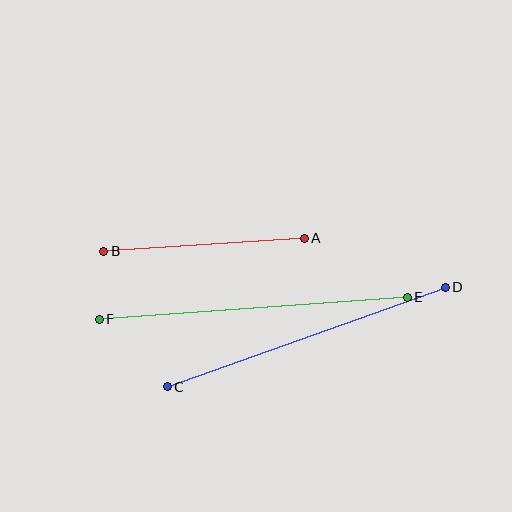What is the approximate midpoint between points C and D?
The midpoint is at approximately (306, 337) pixels.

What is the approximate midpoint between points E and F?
The midpoint is at approximately (253, 308) pixels.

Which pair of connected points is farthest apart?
Points E and F are farthest apart.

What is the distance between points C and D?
The distance is approximately 295 pixels.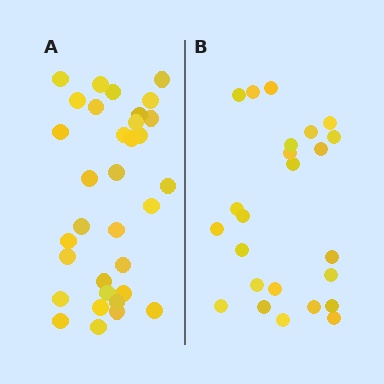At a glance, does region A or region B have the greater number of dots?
Region A (the left region) has more dots.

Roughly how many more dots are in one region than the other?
Region A has roughly 8 or so more dots than region B.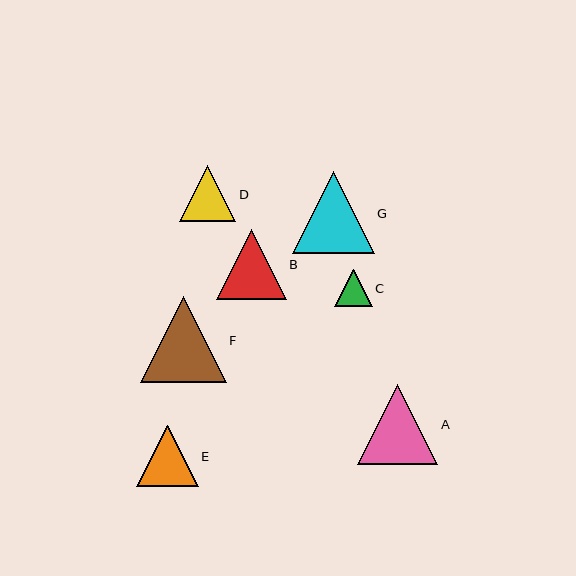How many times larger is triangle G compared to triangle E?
Triangle G is approximately 1.3 times the size of triangle E.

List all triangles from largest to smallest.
From largest to smallest: F, G, A, B, E, D, C.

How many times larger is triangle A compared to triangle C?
Triangle A is approximately 2.1 times the size of triangle C.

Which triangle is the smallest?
Triangle C is the smallest with a size of approximately 38 pixels.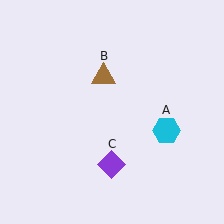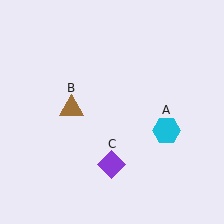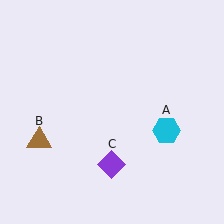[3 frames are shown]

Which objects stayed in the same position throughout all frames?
Cyan hexagon (object A) and purple diamond (object C) remained stationary.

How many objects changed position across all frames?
1 object changed position: brown triangle (object B).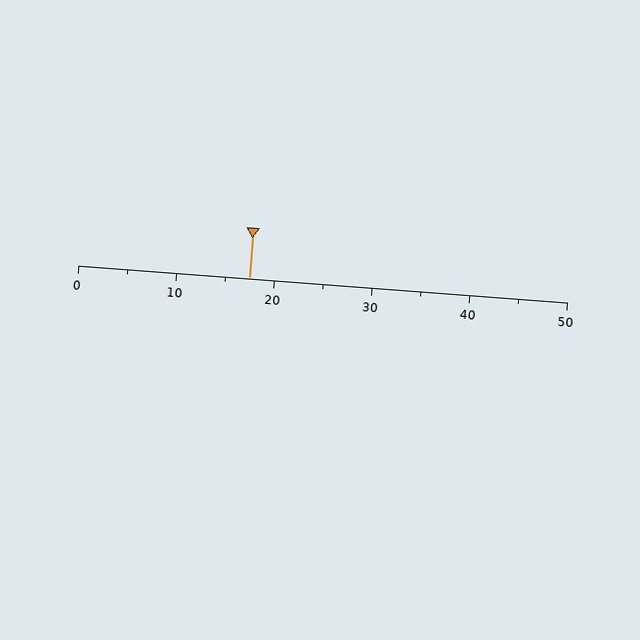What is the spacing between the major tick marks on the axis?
The major ticks are spaced 10 apart.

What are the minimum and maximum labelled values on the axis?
The axis runs from 0 to 50.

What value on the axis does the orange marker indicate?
The marker indicates approximately 17.5.